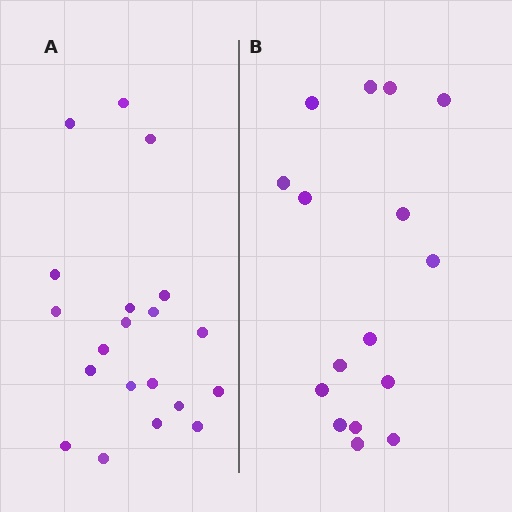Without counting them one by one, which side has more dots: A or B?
Region A (the left region) has more dots.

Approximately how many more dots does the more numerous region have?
Region A has about 4 more dots than region B.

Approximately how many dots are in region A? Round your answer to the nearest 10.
About 20 dots.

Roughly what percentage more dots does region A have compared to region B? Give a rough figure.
About 25% more.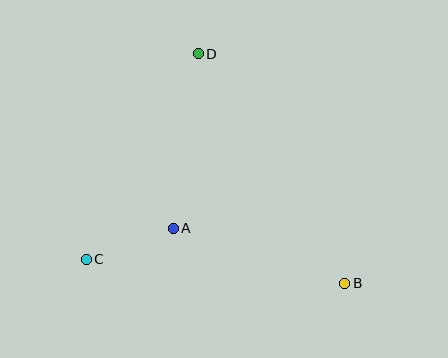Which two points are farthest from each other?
Points B and D are farthest from each other.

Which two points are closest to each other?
Points A and C are closest to each other.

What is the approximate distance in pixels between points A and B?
The distance between A and B is approximately 180 pixels.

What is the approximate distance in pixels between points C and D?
The distance between C and D is approximately 234 pixels.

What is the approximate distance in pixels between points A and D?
The distance between A and D is approximately 176 pixels.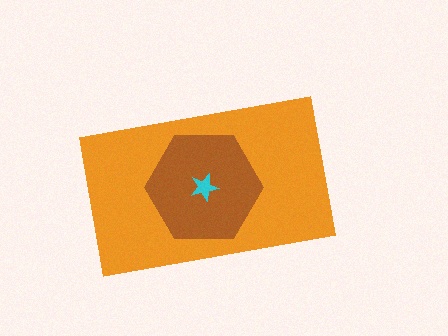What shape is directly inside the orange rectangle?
The brown hexagon.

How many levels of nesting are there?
3.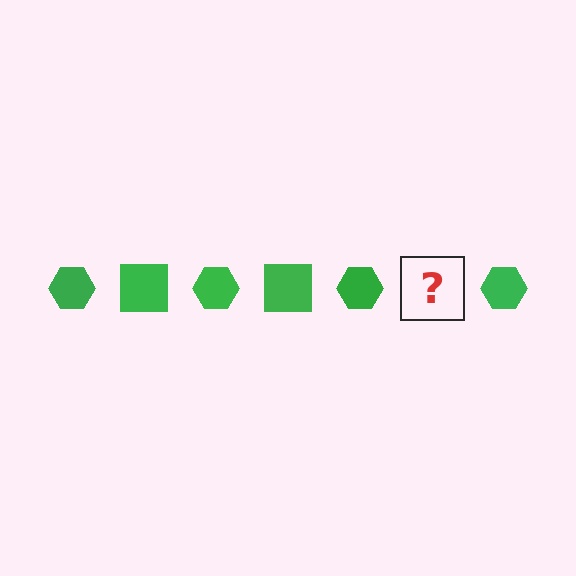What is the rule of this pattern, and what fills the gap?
The rule is that the pattern cycles through hexagon, square shapes in green. The gap should be filled with a green square.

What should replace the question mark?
The question mark should be replaced with a green square.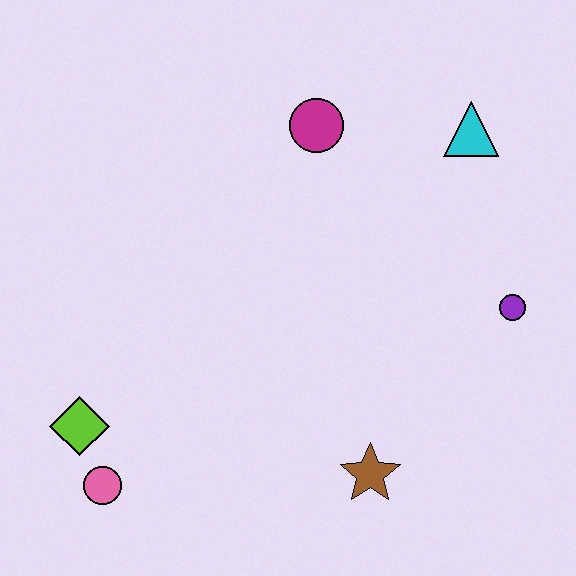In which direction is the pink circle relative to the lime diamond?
The pink circle is below the lime diamond.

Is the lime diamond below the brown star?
No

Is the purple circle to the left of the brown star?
No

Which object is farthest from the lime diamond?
The cyan triangle is farthest from the lime diamond.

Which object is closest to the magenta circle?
The cyan triangle is closest to the magenta circle.